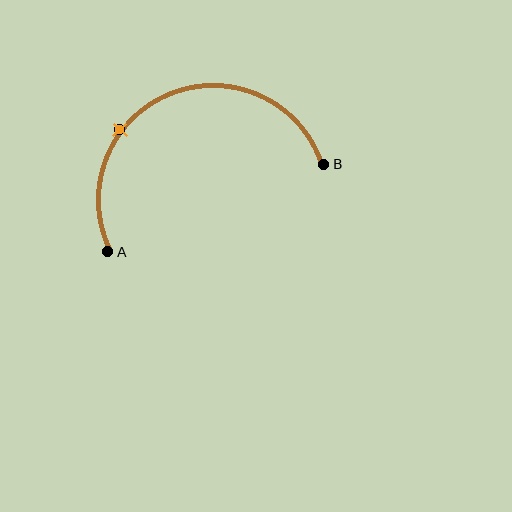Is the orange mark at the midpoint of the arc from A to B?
No. The orange mark lies on the arc but is closer to endpoint A. The arc midpoint would be at the point on the curve equidistant along the arc from both A and B.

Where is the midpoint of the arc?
The arc midpoint is the point on the curve farthest from the straight line joining A and B. It sits above that line.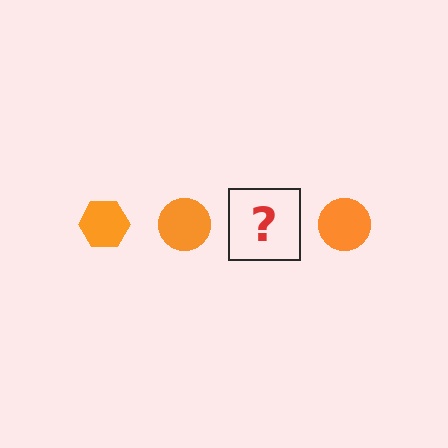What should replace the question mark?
The question mark should be replaced with an orange hexagon.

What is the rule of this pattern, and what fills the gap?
The rule is that the pattern cycles through hexagon, circle shapes in orange. The gap should be filled with an orange hexagon.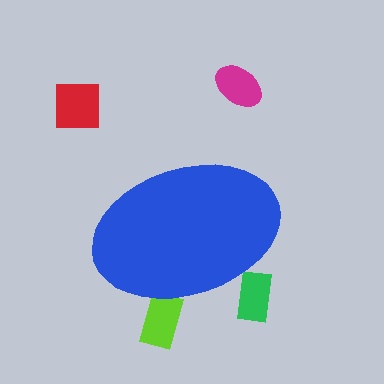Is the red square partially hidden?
No, the red square is fully visible.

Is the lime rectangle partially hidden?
Yes, the lime rectangle is partially hidden behind the blue ellipse.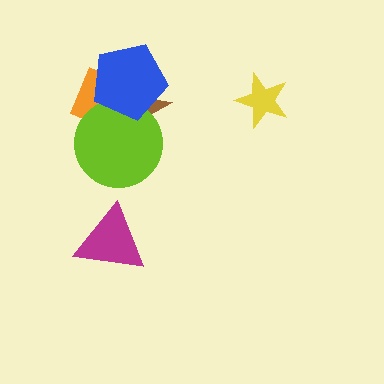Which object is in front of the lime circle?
The blue pentagon is in front of the lime circle.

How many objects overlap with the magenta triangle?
0 objects overlap with the magenta triangle.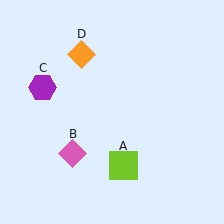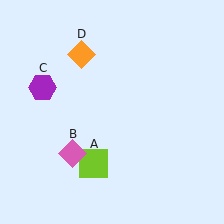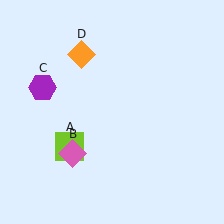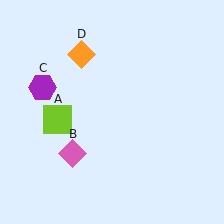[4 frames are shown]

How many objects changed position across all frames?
1 object changed position: lime square (object A).